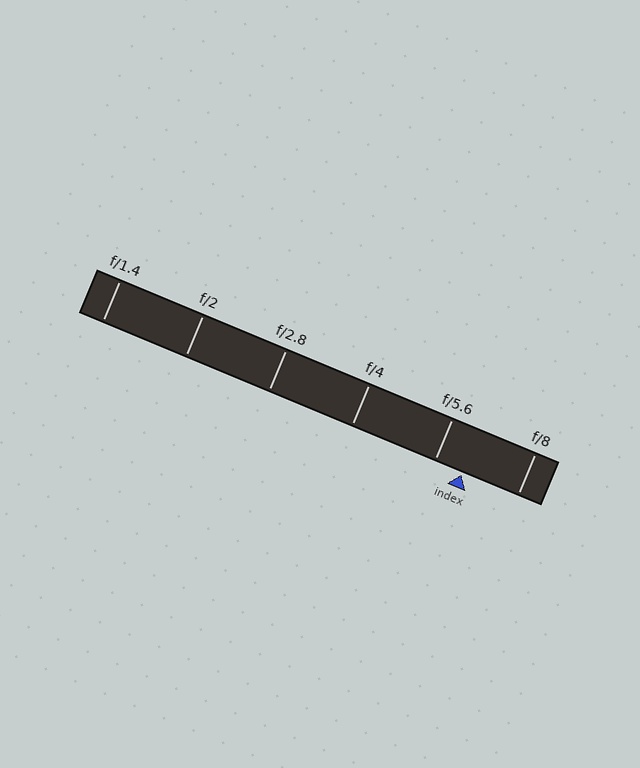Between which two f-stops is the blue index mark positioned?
The index mark is between f/5.6 and f/8.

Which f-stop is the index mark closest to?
The index mark is closest to f/5.6.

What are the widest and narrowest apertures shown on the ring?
The widest aperture shown is f/1.4 and the narrowest is f/8.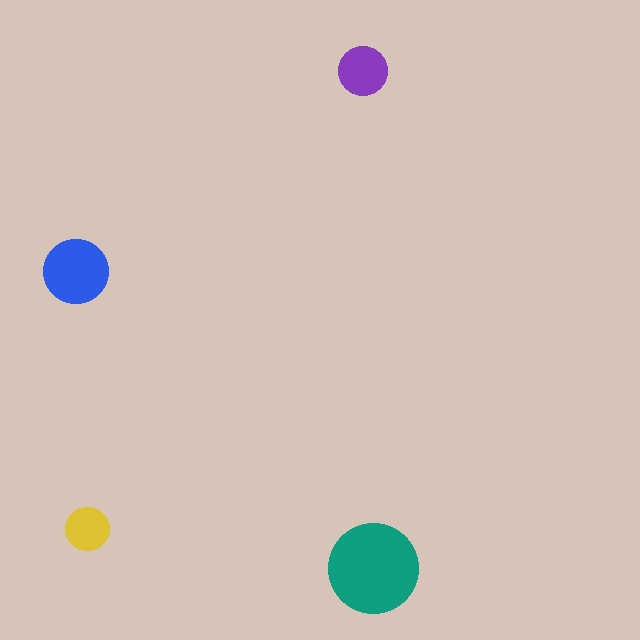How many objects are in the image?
There are 4 objects in the image.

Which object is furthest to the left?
The blue circle is leftmost.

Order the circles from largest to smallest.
the teal one, the blue one, the purple one, the yellow one.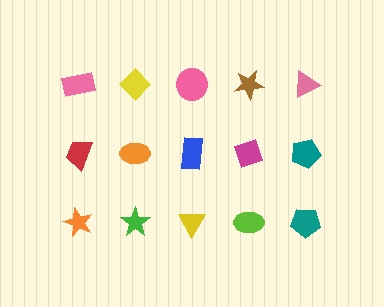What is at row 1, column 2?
A yellow diamond.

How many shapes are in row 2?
5 shapes.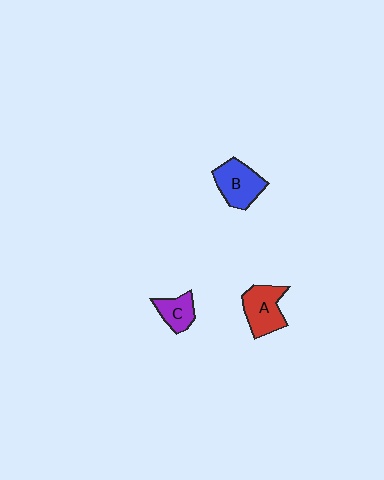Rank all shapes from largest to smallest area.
From largest to smallest: B (blue), A (red), C (purple).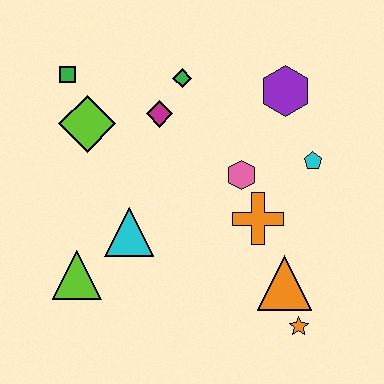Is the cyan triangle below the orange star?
No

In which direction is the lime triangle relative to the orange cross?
The lime triangle is to the left of the orange cross.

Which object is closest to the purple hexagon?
The cyan pentagon is closest to the purple hexagon.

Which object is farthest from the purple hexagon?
The lime triangle is farthest from the purple hexagon.